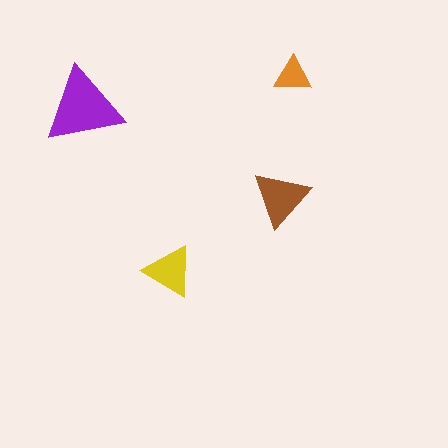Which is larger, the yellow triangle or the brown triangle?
The brown one.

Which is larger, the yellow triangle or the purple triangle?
The purple one.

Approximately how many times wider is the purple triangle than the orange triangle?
About 2 times wider.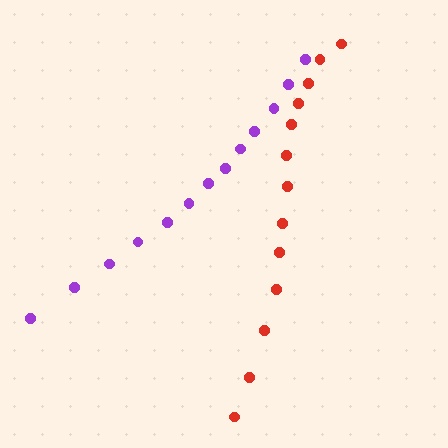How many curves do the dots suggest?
There are 2 distinct paths.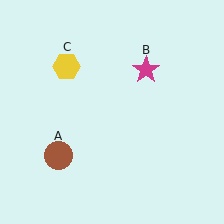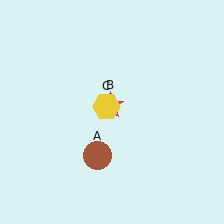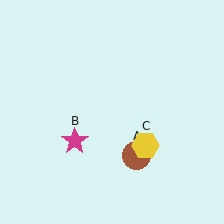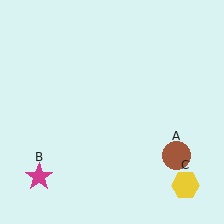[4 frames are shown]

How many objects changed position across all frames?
3 objects changed position: brown circle (object A), magenta star (object B), yellow hexagon (object C).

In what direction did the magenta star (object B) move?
The magenta star (object B) moved down and to the left.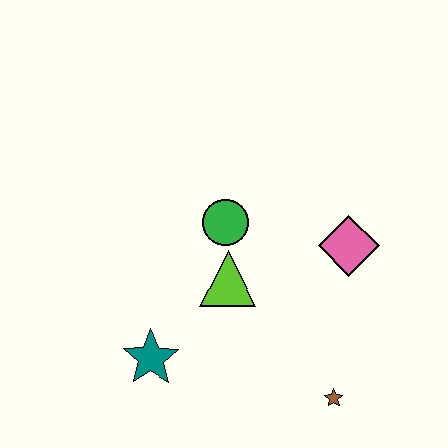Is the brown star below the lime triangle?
Yes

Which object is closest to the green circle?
The lime triangle is closest to the green circle.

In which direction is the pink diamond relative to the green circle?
The pink diamond is to the right of the green circle.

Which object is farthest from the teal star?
The pink diamond is farthest from the teal star.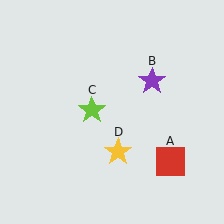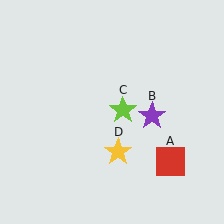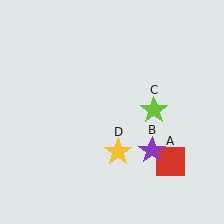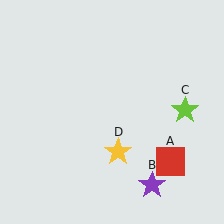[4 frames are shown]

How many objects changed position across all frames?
2 objects changed position: purple star (object B), lime star (object C).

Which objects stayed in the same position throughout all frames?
Red square (object A) and yellow star (object D) remained stationary.